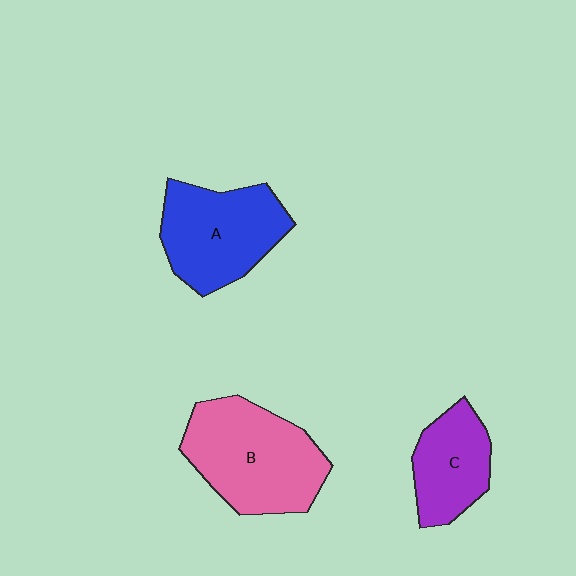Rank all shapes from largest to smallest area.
From largest to smallest: B (pink), A (blue), C (purple).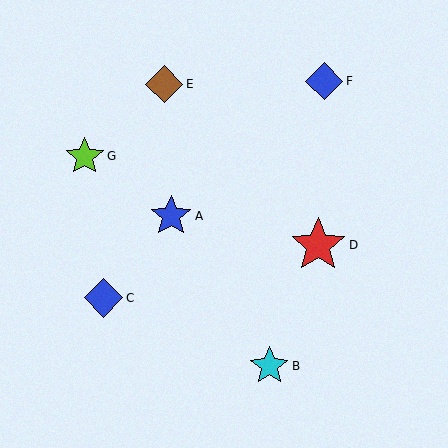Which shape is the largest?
The red star (labeled D) is the largest.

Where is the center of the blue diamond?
The center of the blue diamond is at (324, 81).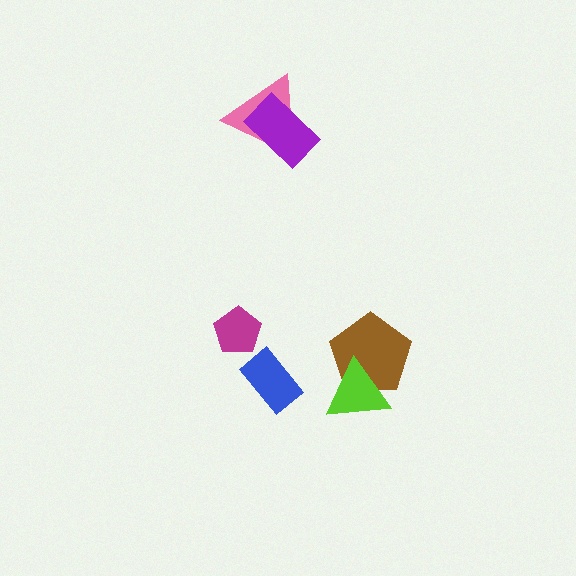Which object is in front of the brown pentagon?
The lime triangle is in front of the brown pentagon.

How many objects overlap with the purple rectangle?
1 object overlaps with the purple rectangle.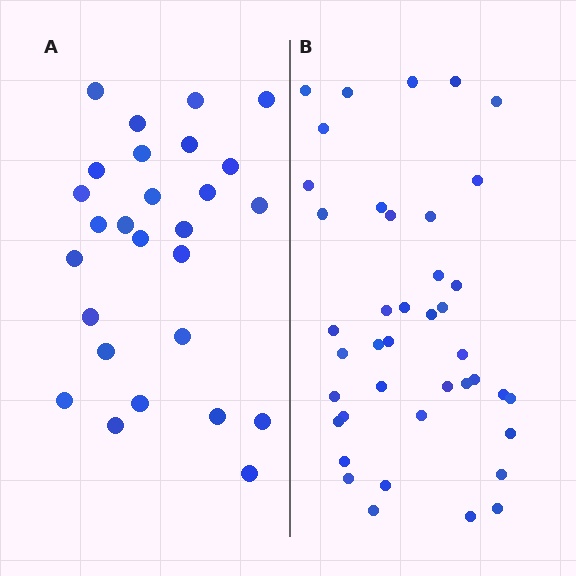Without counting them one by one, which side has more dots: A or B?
Region B (the right region) has more dots.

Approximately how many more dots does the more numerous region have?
Region B has approximately 15 more dots than region A.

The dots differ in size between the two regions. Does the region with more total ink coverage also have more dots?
No. Region A has more total ink coverage because its dots are larger, but region B actually contains more individual dots. Total area can be misleading — the number of items is what matters here.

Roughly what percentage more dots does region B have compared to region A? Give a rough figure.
About 50% more.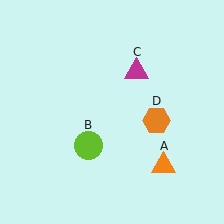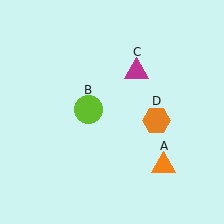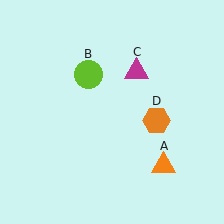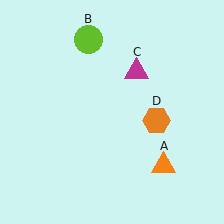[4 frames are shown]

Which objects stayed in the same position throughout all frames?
Orange triangle (object A) and magenta triangle (object C) and orange hexagon (object D) remained stationary.